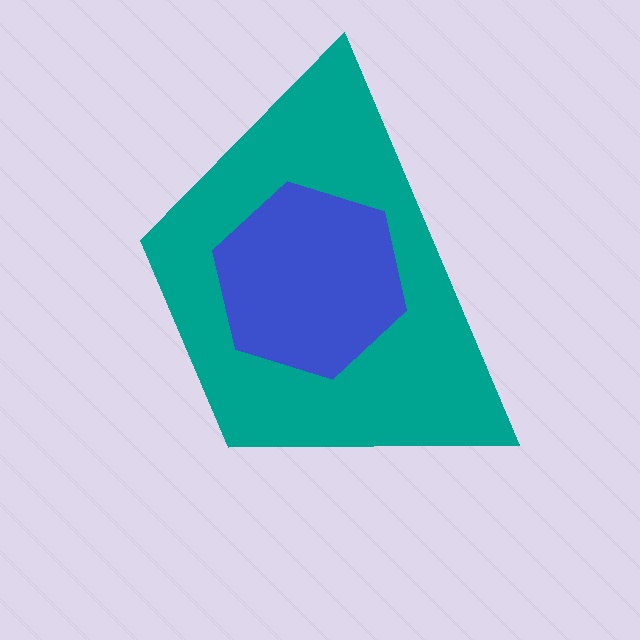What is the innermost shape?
The blue hexagon.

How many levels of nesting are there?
2.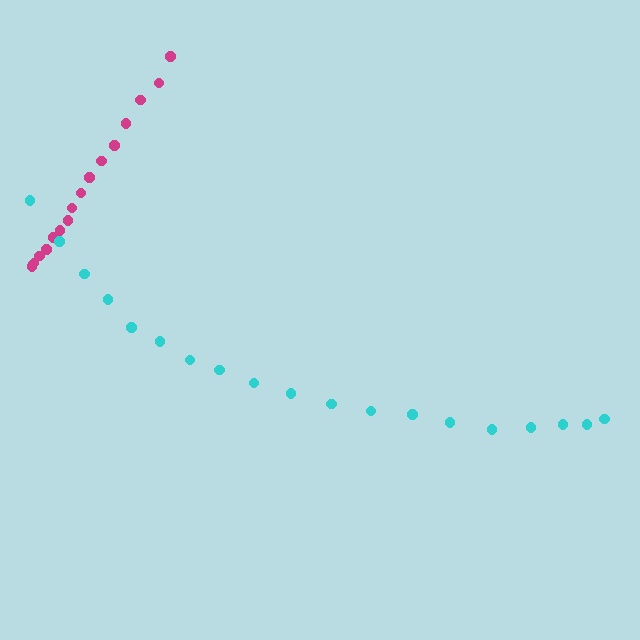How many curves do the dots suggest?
There are 2 distinct paths.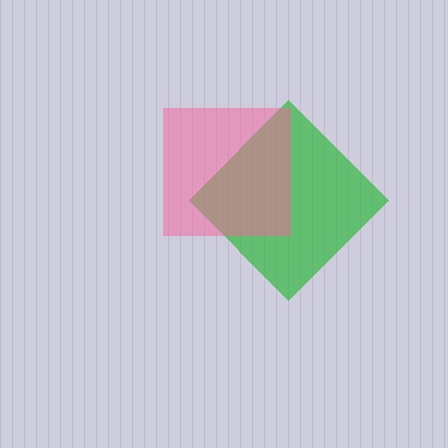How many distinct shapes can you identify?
There are 2 distinct shapes: a green diamond, a pink square.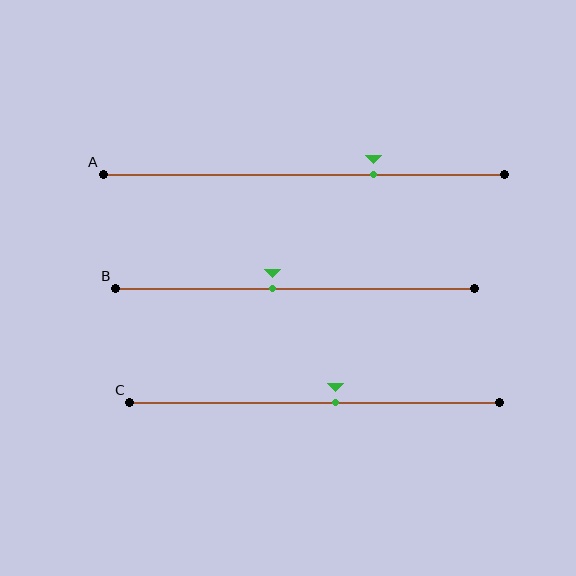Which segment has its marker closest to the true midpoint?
Segment C has its marker closest to the true midpoint.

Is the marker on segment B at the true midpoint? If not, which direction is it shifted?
No, the marker on segment B is shifted to the left by about 6% of the segment length.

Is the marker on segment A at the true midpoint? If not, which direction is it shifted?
No, the marker on segment A is shifted to the right by about 17% of the segment length.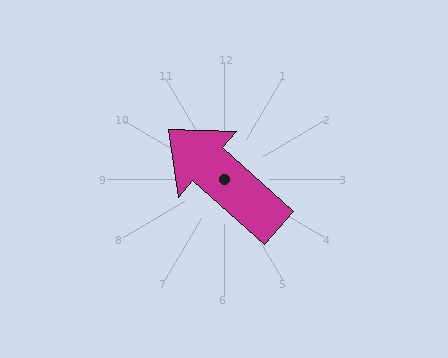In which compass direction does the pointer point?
Northwest.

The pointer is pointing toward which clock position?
Roughly 10 o'clock.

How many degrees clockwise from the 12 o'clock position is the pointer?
Approximately 312 degrees.